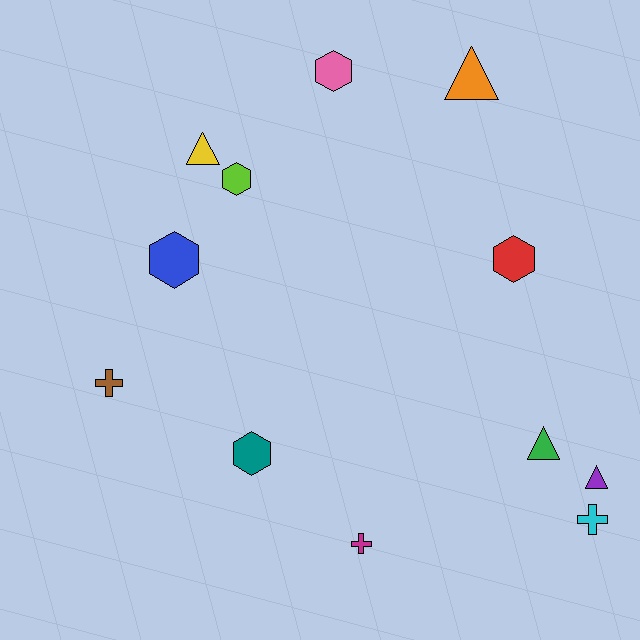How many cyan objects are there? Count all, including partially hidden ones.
There is 1 cyan object.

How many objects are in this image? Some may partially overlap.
There are 12 objects.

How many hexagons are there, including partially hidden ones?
There are 5 hexagons.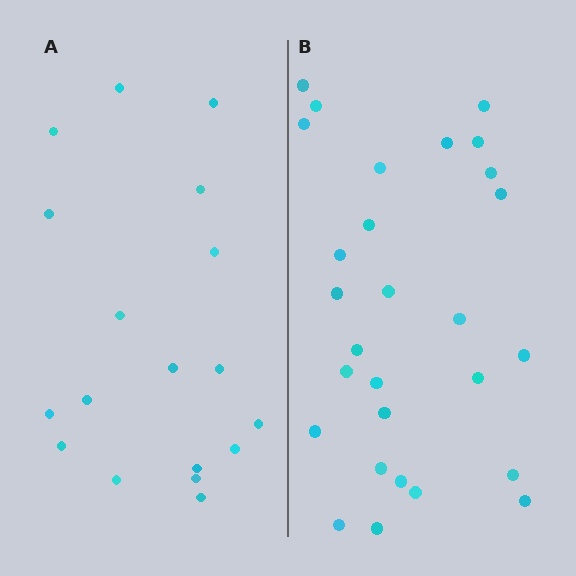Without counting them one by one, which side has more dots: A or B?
Region B (the right region) has more dots.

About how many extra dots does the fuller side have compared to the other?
Region B has roughly 10 or so more dots than region A.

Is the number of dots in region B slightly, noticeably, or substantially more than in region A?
Region B has substantially more. The ratio is roughly 1.6 to 1.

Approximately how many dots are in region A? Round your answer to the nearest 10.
About 20 dots. (The exact count is 18, which rounds to 20.)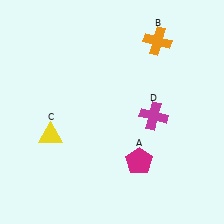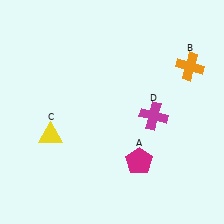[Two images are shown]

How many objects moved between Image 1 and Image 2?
1 object moved between the two images.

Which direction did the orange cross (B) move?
The orange cross (B) moved right.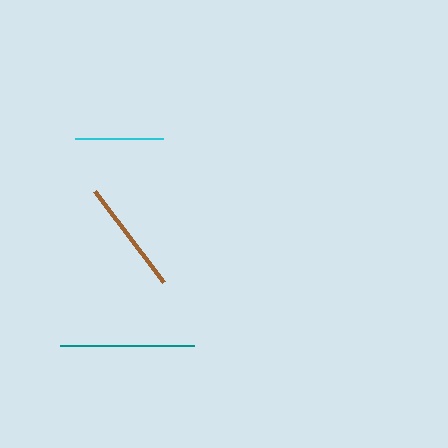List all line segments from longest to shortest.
From longest to shortest: teal, brown, cyan.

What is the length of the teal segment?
The teal segment is approximately 134 pixels long.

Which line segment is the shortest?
The cyan line is the shortest at approximately 88 pixels.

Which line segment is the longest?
The teal line is the longest at approximately 134 pixels.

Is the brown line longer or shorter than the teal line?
The teal line is longer than the brown line.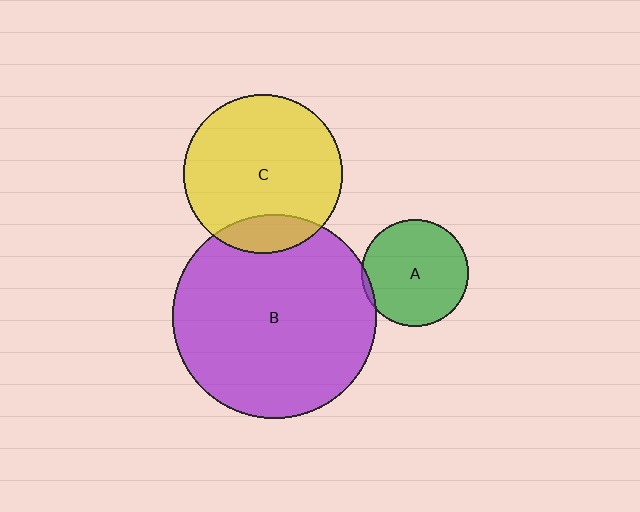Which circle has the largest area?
Circle B (purple).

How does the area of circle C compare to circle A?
Approximately 2.2 times.